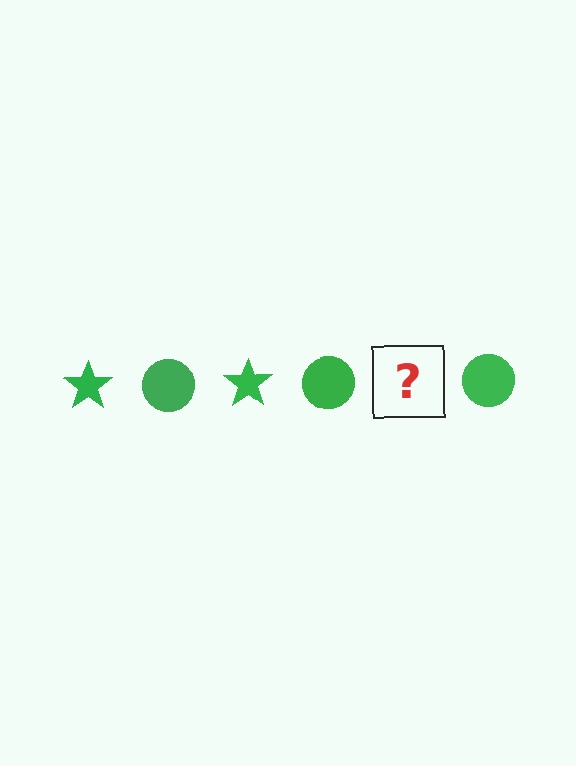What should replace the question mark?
The question mark should be replaced with a green star.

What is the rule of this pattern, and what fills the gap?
The rule is that the pattern cycles through star, circle shapes in green. The gap should be filled with a green star.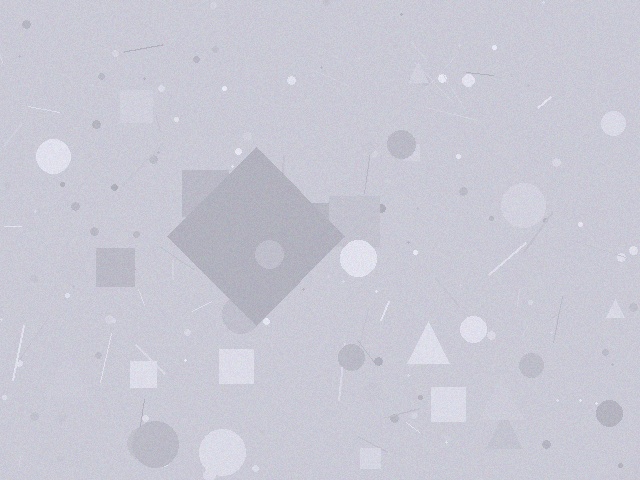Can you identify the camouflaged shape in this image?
The camouflaged shape is a diamond.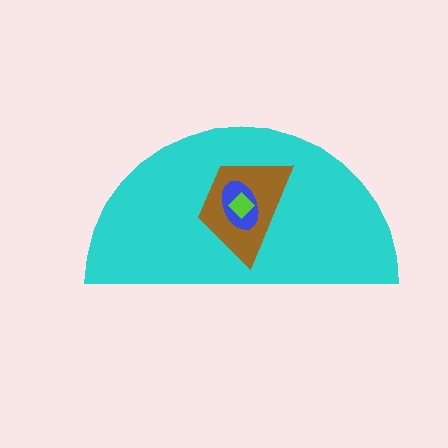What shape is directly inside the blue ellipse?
The lime diamond.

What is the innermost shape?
The lime diamond.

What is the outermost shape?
The cyan semicircle.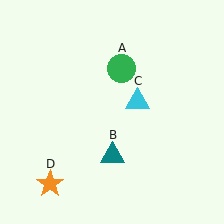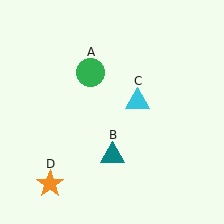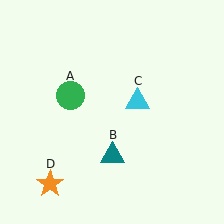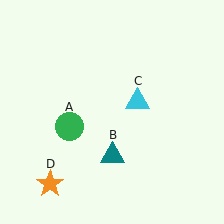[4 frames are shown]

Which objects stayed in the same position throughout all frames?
Teal triangle (object B) and cyan triangle (object C) and orange star (object D) remained stationary.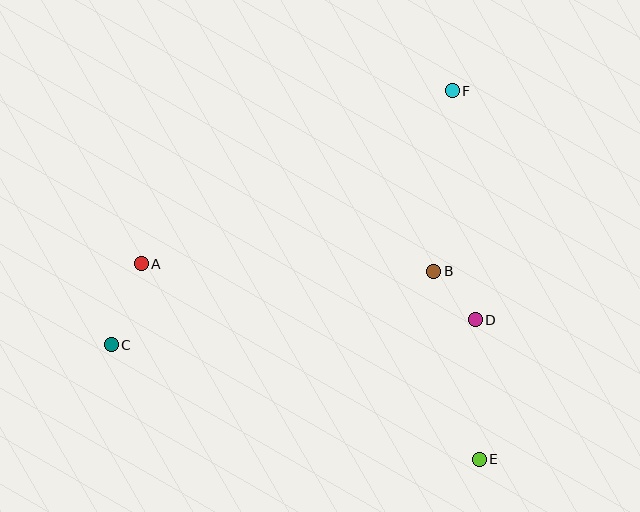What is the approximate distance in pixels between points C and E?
The distance between C and E is approximately 385 pixels.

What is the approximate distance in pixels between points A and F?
The distance between A and F is approximately 356 pixels.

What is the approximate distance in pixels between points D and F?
The distance between D and F is approximately 230 pixels.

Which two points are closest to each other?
Points B and D are closest to each other.